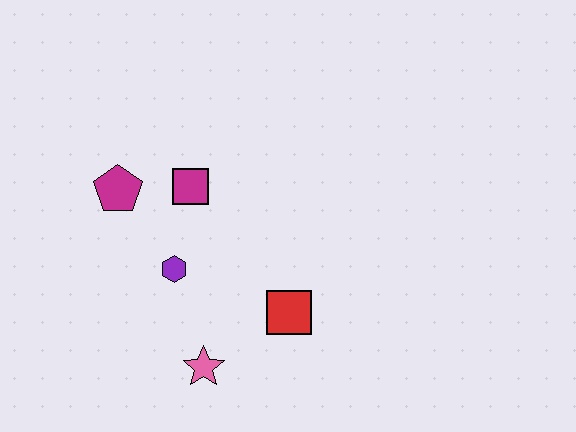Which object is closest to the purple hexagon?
The magenta square is closest to the purple hexagon.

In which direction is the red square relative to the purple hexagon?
The red square is to the right of the purple hexagon.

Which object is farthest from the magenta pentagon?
The red square is farthest from the magenta pentagon.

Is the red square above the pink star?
Yes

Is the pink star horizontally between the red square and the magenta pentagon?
Yes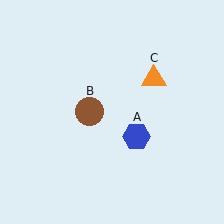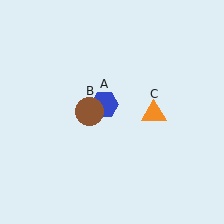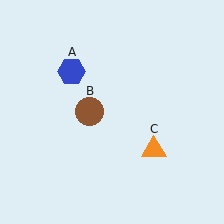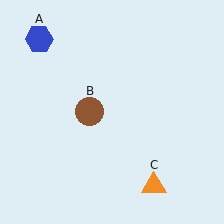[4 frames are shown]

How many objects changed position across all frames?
2 objects changed position: blue hexagon (object A), orange triangle (object C).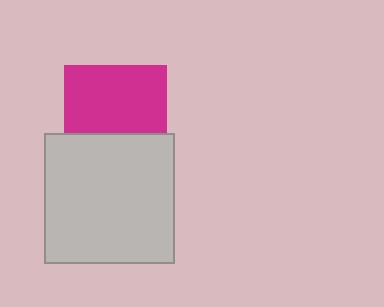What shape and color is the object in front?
The object in front is a light gray square.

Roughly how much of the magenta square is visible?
Most of it is visible (roughly 67%).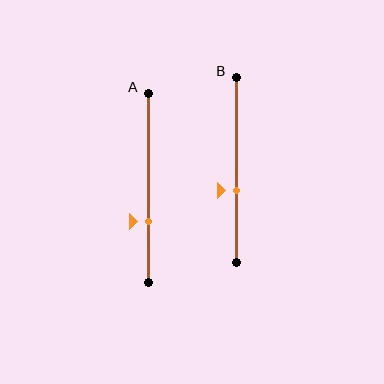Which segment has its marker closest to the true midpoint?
Segment B has its marker closest to the true midpoint.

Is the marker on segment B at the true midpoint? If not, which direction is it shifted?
No, the marker on segment B is shifted downward by about 11% of the segment length.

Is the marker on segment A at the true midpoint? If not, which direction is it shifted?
No, the marker on segment A is shifted downward by about 18% of the segment length.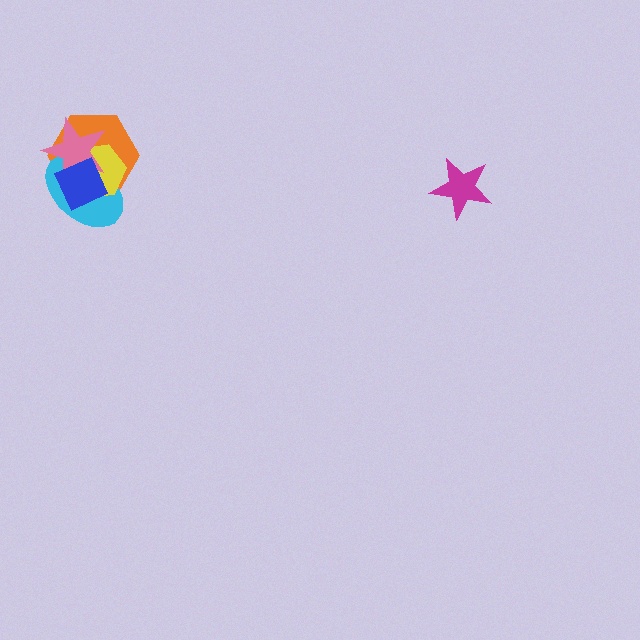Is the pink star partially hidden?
Yes, it is partially covered by another shape.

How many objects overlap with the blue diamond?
4 objects overlap with the blue diamond.